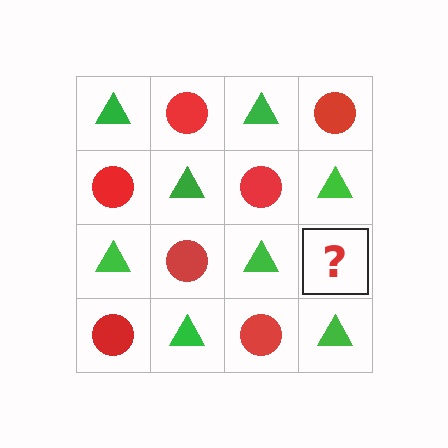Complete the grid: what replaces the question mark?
The question mark should be replaced with a red circle.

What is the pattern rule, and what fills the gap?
The rule is that it alternates green triangle and red circle in a checkerboard pattern. The gap should be filled with a red circle.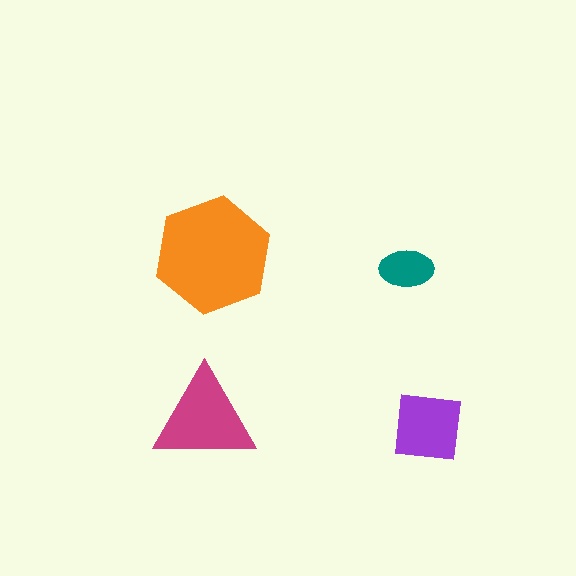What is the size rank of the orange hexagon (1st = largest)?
1st.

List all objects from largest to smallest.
The orange hexagon, the magenta triangle, the purple square, the teal ellipse.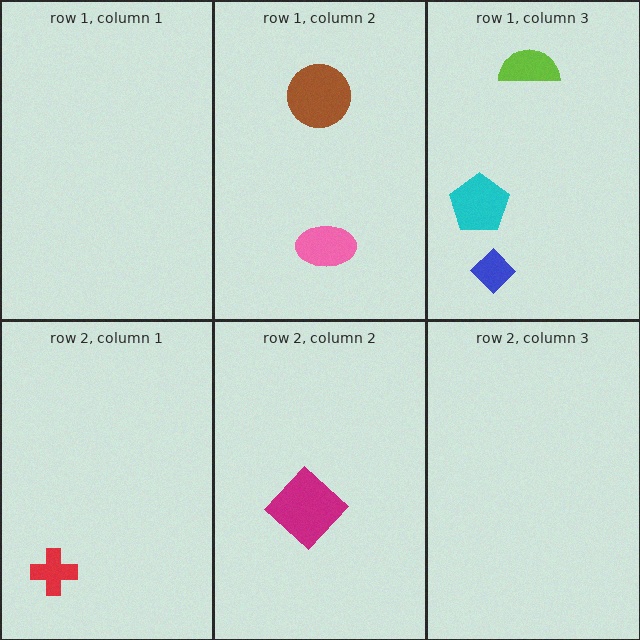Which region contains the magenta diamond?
The row 2, column 2 region.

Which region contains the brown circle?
The row 1, column 2 region.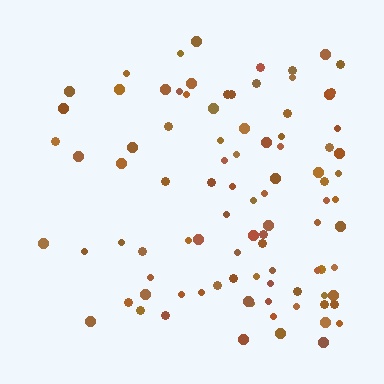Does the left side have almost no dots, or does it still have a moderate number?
Still a moderate number, just noticeably fewer than the right.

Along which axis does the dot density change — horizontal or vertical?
Horizontal.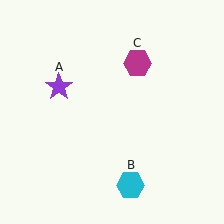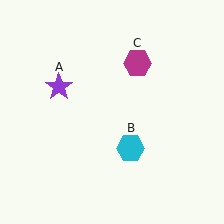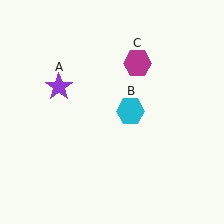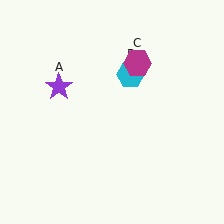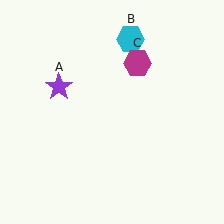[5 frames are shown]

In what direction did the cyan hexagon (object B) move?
The cyan hexagon (object B) moved up.